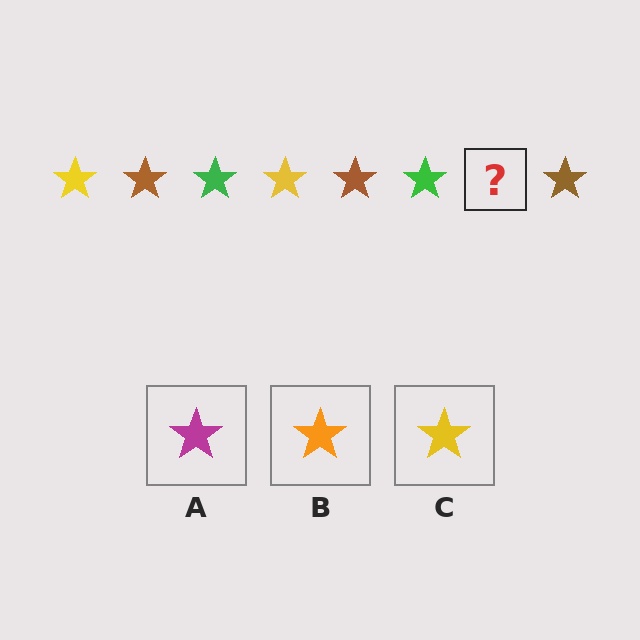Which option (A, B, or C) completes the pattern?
C.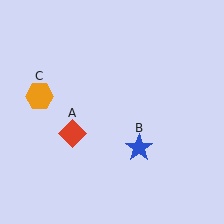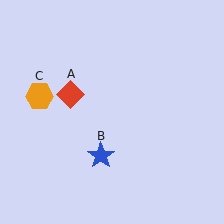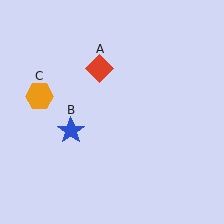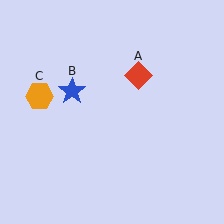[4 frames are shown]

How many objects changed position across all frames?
2 objects changed position: red diamond (object A), blue star (object B).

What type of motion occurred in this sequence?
The red diamond (object A), blue star (object B) rotated clockwise around the center of the scene.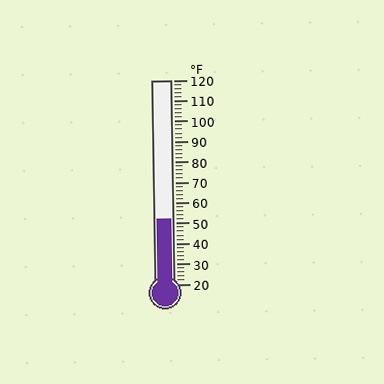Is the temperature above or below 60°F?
The temperature is below 60°F.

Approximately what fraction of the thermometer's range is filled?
The thermometer is filled to approximately 30% of its range.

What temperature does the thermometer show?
The thermometer shows approximately 52°F.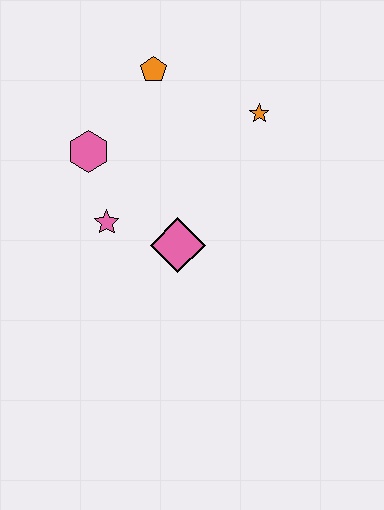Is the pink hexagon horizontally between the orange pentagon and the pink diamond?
No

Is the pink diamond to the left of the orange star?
Yes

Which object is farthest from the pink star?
The orange star is farthest from the pink star.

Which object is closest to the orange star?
The orange pentagon is closest to the orange star.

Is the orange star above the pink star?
Yes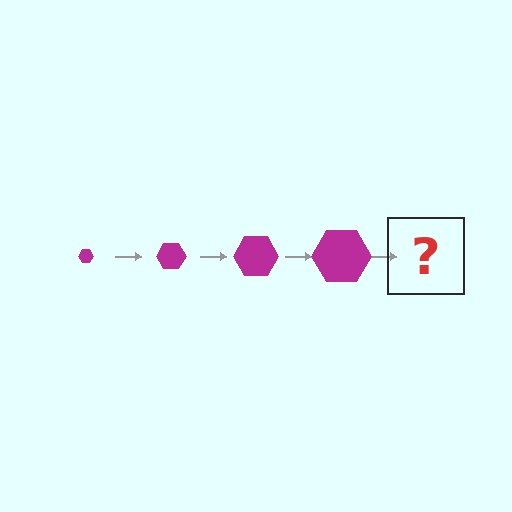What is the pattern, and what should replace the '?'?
The pattern is that the hexagon gets progressively larger each step. The '?' should be a magenta hexagon, larger than the previous one.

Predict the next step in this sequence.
The next step is a magenta hexagon, larger than the previous one.